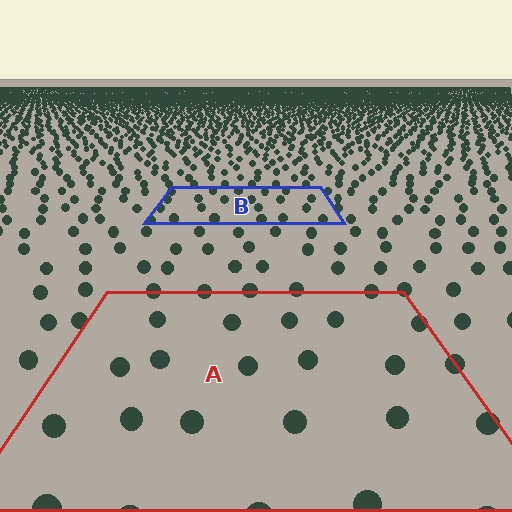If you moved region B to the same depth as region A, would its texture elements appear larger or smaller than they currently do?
They would appear larger. At a closer depth, the same texture elements are projected at a bigger on-screen size.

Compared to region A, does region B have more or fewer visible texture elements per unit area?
Region B has more texture elements per unit area — they are packed more densely because it is farther away.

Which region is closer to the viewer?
Region A is closer. The texture elements there are larger and more spread out.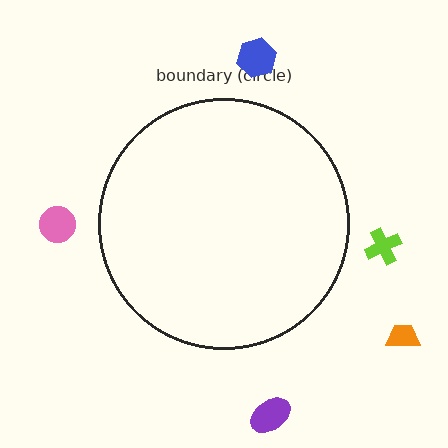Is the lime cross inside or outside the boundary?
Outside.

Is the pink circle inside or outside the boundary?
Outside.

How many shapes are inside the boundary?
0 inside, 5 outside.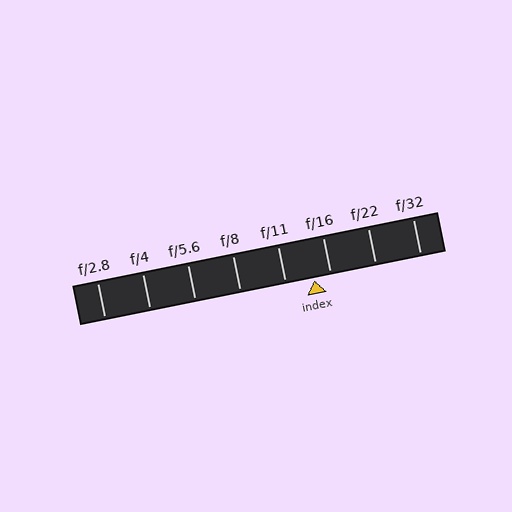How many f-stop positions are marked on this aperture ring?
There are 8 f-stop positions marked.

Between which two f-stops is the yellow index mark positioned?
The index mark is between f/11 and f/16.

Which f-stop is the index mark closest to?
The index mark is closest to f/16.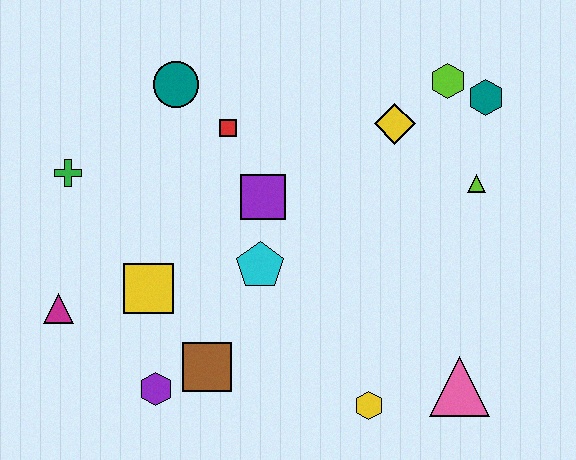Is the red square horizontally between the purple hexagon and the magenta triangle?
No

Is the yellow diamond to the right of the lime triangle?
No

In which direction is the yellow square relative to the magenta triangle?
The yellow square is to the right of the magenta triangle.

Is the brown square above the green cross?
No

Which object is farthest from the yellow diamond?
The magenta triangle is farthest from the yellow diamond.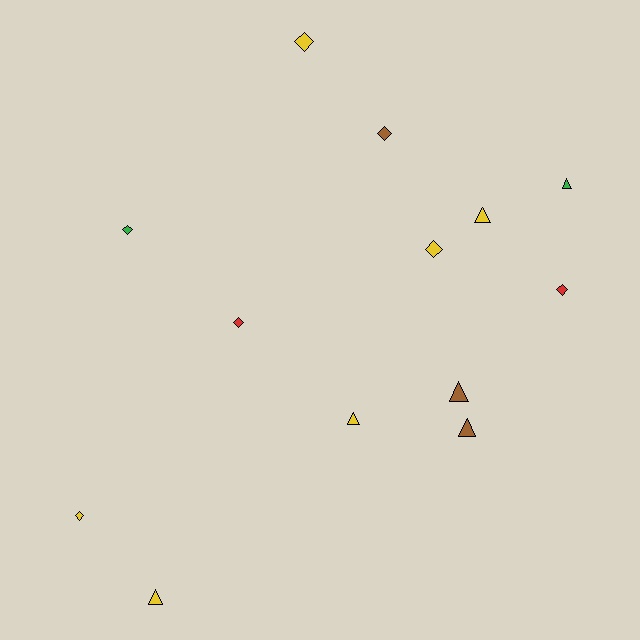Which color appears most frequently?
Yellow, with 6 objects.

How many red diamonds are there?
There are 2 red diamonds.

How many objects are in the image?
There are 13 objects.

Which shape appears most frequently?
Diamond, with 7 objects.